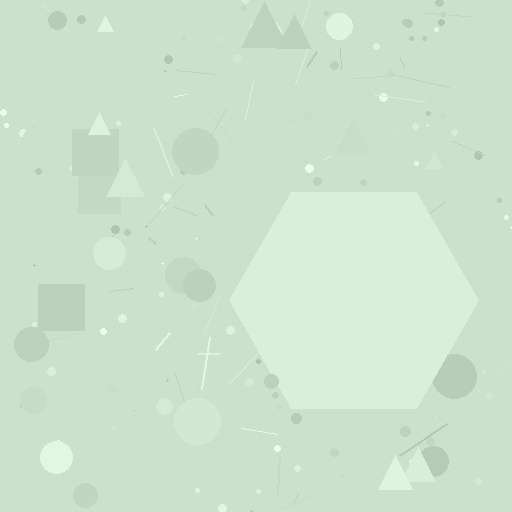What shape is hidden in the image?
A hexagon is hidden in the image.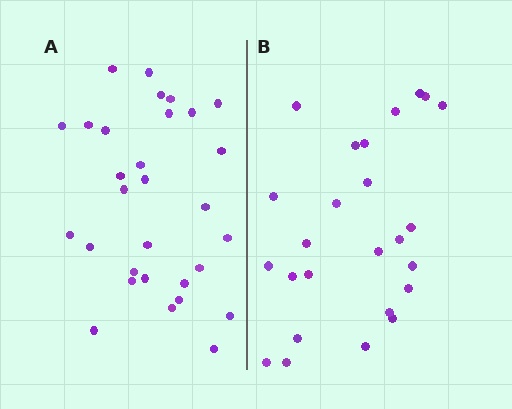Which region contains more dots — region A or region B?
Region A (the left region) has more dots.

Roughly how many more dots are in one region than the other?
Region A has about 5 more dots than region B.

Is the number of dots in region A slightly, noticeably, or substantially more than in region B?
Region A has only slightly more — the two regions are fairly close. The ratio is roughly 1.2 to 1.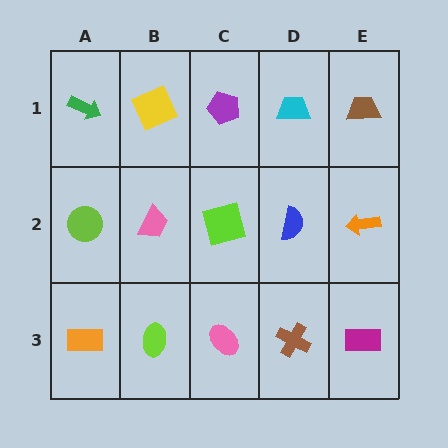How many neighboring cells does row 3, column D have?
3.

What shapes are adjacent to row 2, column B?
A yellow square (row 1, column B), a lime ellipse (row 3, column B), a lime circle (row 2, column A), a lime square (row 2, column C).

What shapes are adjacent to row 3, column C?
A lime square (row 2, column C), a lime ellipse (row 3, column B), a brown cross (row 3, column D).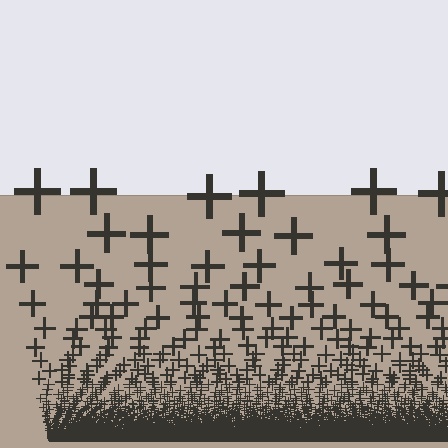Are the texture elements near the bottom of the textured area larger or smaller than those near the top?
Smaller. The gradient is inverted — elements near the bottom are smaller and denser.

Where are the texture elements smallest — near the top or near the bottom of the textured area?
Near the bottom.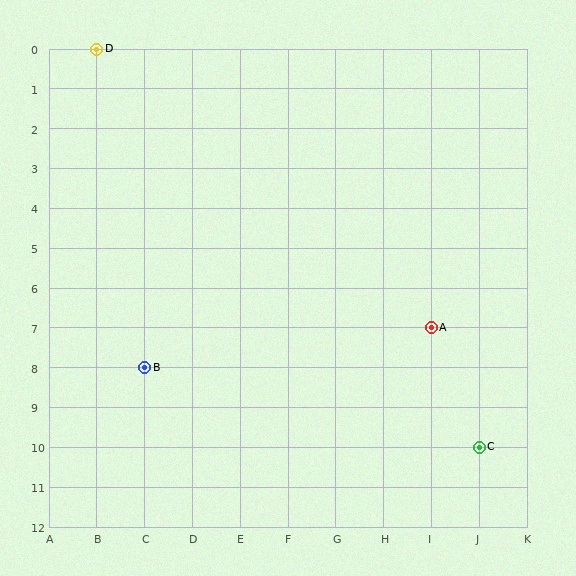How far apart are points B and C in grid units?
Points B and C are 7 columns and 2 rows apart (about 7.3 grid units diagonally).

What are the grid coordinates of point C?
Point C is at grid coordinates (J, 10).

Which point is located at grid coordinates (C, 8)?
Point B is at (C, 8).